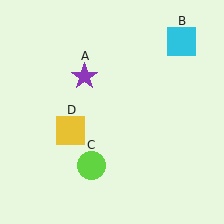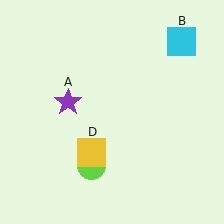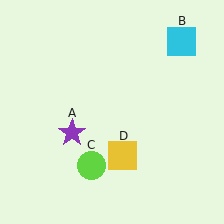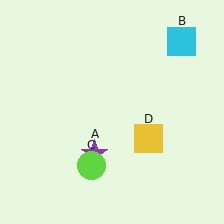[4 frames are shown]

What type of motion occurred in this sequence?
The purple star (object A), yellow square (object D) rotated counterclockwise around the center of the scene.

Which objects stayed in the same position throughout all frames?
Cyan square (object B) and lime circle (object C) remained stationary.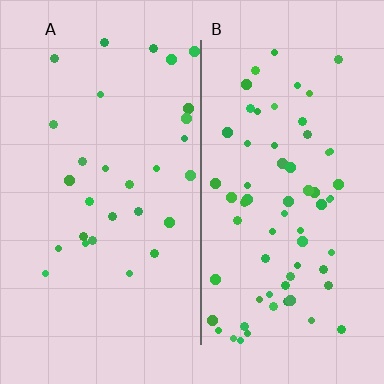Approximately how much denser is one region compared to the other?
Approximately 2.3× — region B over region A.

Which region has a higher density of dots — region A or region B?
B (the right).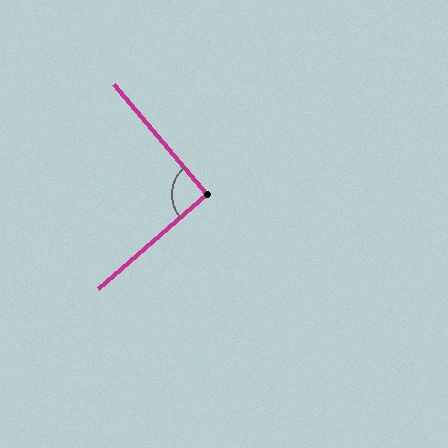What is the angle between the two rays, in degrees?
Approximately 91 degrees.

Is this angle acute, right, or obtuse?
It is approximately a right angle.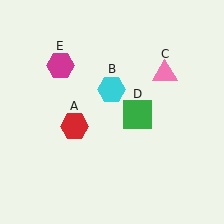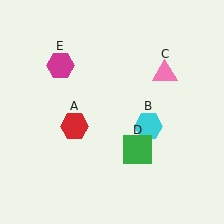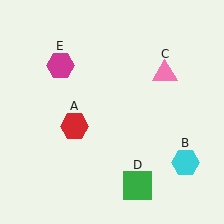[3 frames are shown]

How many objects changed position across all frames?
2 objects changed position: cyan hexagon (object B), green square (object D).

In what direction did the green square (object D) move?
The green square (object D) moved down.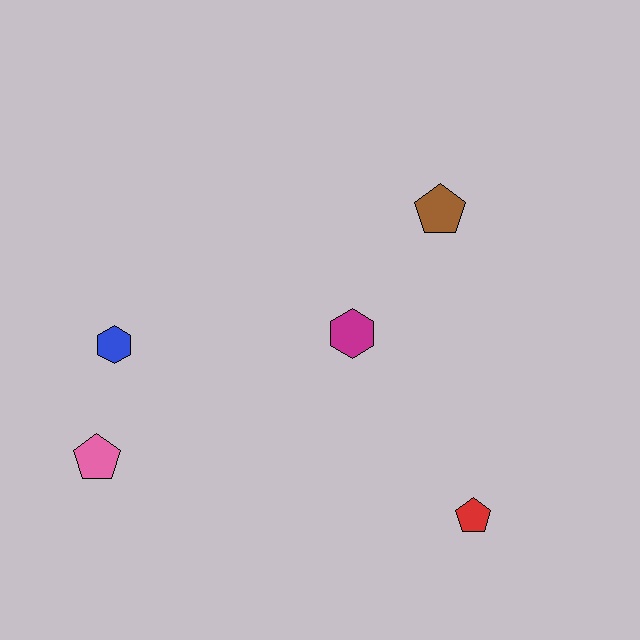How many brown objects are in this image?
There is 1 brown object.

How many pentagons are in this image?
There are 3 pentagons.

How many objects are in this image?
There are 5 objects.